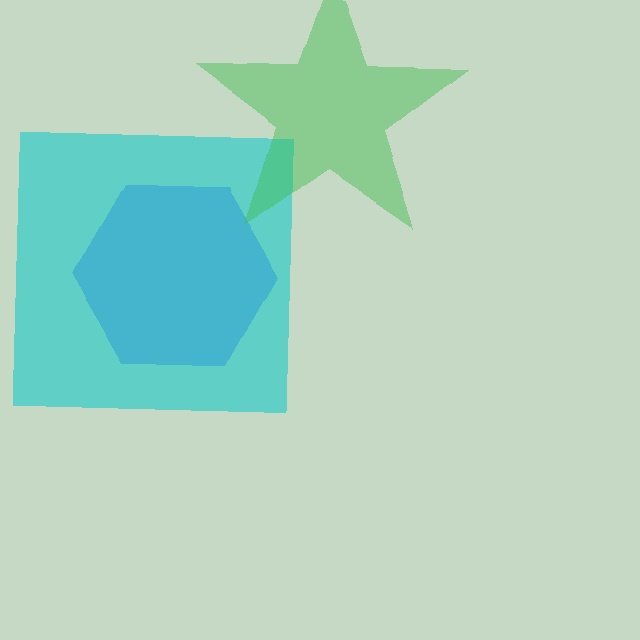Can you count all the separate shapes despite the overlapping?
Yes, there are 3 separate shapes.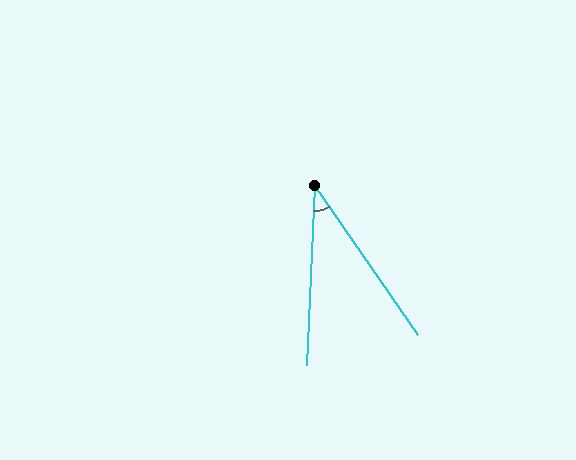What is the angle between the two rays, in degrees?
Approximately 37 degrees.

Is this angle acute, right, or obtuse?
It is acute.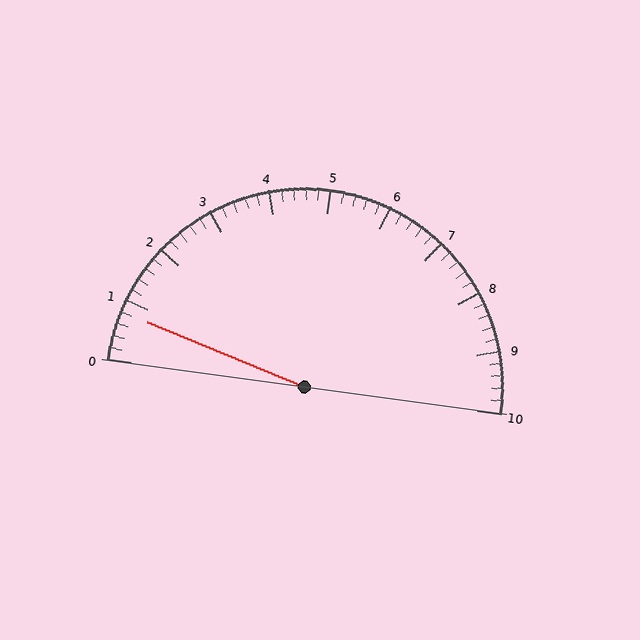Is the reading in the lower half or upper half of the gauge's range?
The reading is in the lower half of the range (0 to 10).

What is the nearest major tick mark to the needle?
The nearest major tick mark is 1.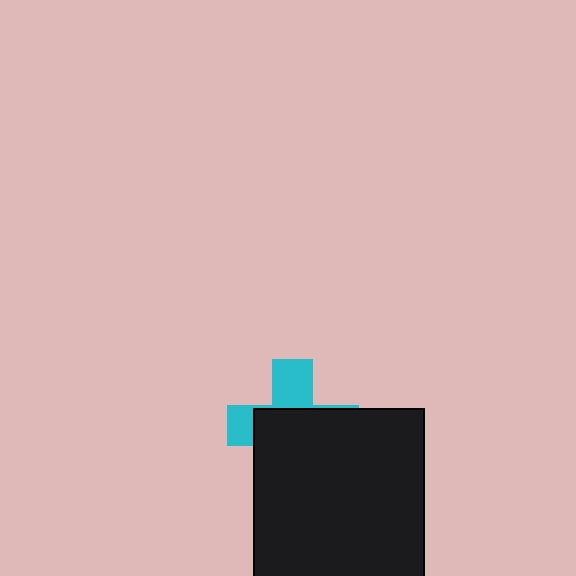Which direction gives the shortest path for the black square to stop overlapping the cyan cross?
Moving down gives the shortest separation.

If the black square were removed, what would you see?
You would see the complete cyan cross.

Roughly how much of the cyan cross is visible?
A small part of it is visible (roughly 35%).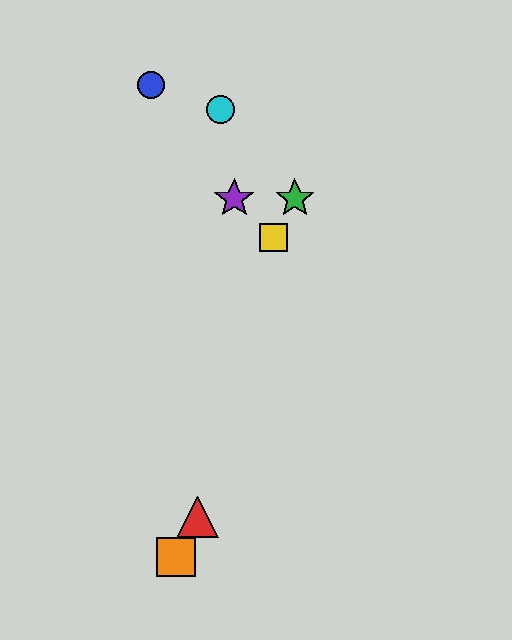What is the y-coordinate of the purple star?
The purple star is at y≈198.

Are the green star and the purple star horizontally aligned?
Yes, both are at y≈198.